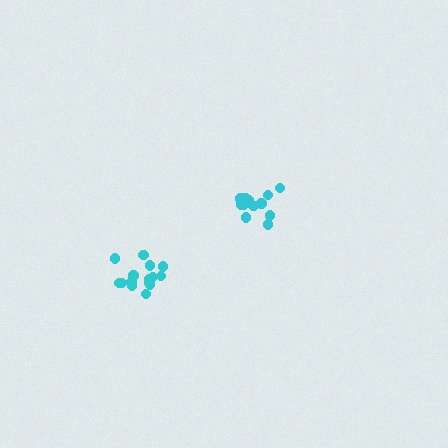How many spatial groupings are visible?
There are 2 spatial groupings.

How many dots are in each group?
Group 1: 13 dots, Group 2: 15 dots (28 total).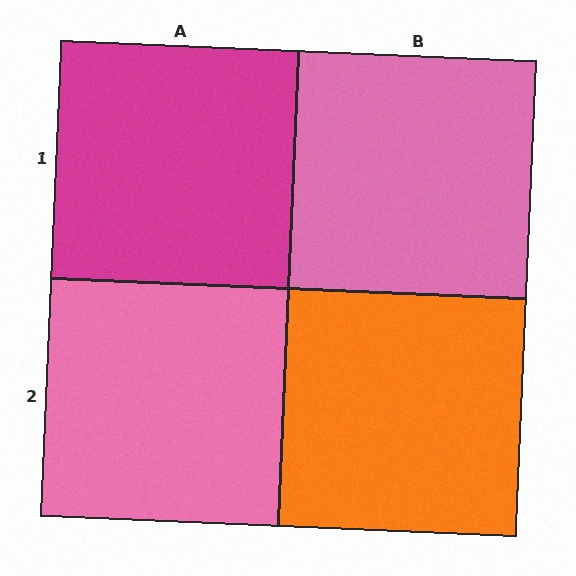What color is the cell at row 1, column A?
Magenta.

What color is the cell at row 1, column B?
Pink.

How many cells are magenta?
1 cell is magenta.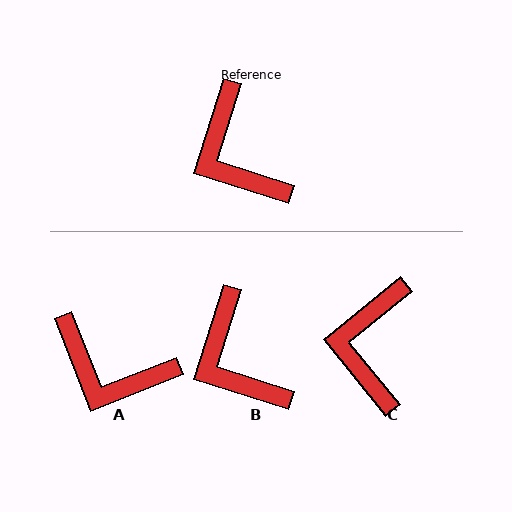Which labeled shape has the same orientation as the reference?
B.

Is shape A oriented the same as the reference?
No, it is off by about 39 degrees.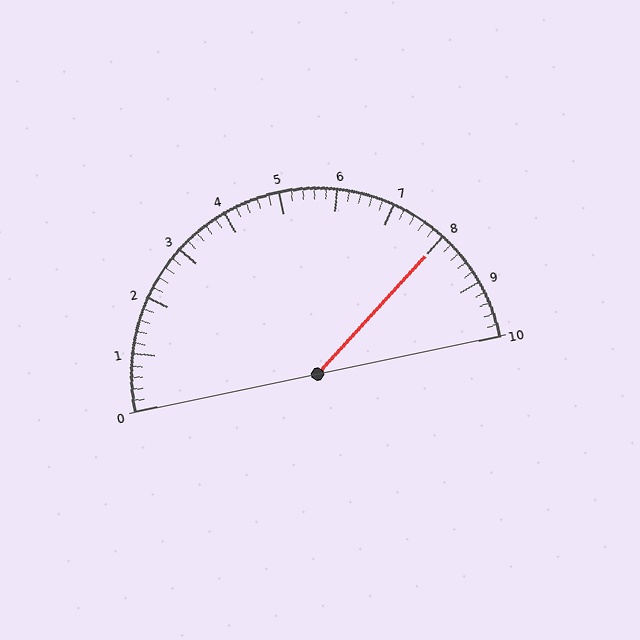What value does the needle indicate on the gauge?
The needle indicates approximately 8.0.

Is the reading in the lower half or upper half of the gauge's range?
The reading is in the upper half of the range (0 to 10).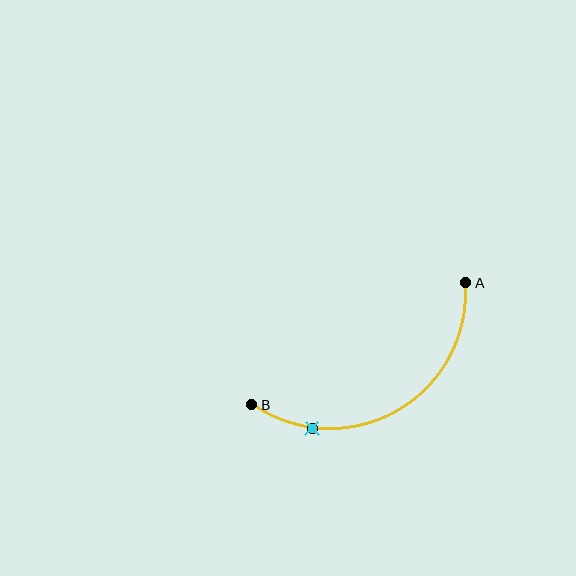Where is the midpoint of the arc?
The arc midpoint is the point on the curve farthest from the straight line joining A and B. It sits below that line.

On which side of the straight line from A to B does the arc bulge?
The arc bulges below the straight line connecting A and B.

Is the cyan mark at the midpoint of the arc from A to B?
No. The cyan mark lies on the arc but is closer to endpoint B. The arc midpoint would be at the point on the curve equidistant along the arc from both A and B.